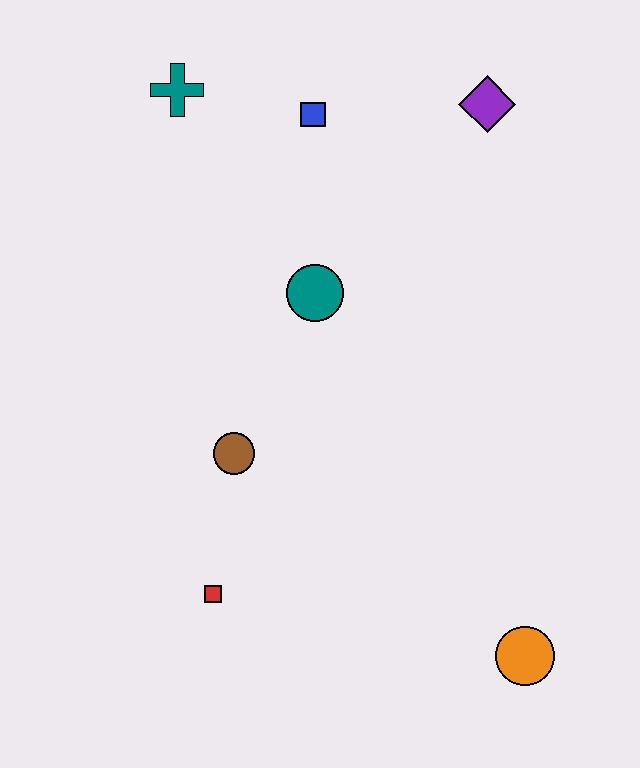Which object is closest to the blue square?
The teal cross is closest to the blue square.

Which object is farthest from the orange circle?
The teal cross is farthest from the orange circle.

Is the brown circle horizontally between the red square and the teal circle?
Yes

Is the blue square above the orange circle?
Yes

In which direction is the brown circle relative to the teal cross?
The brown circle is below the teal cross.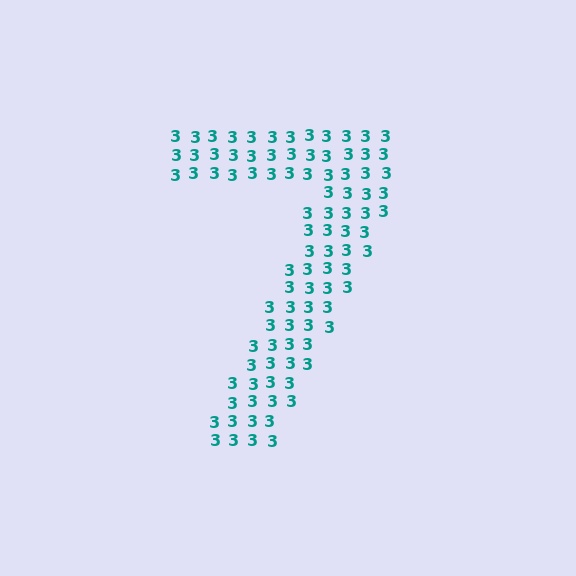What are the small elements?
The small elements are digit 3's.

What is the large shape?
The large shape is the digit 7.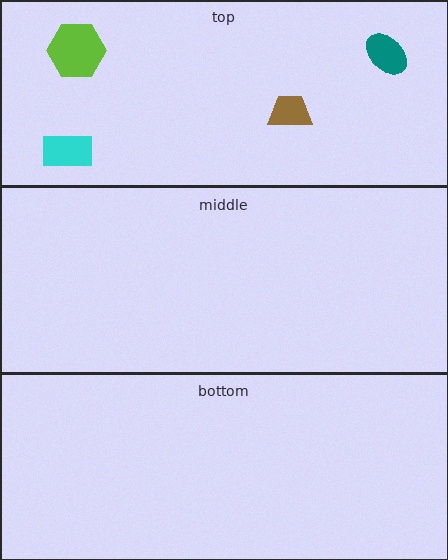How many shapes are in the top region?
4.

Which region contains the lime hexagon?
The top region.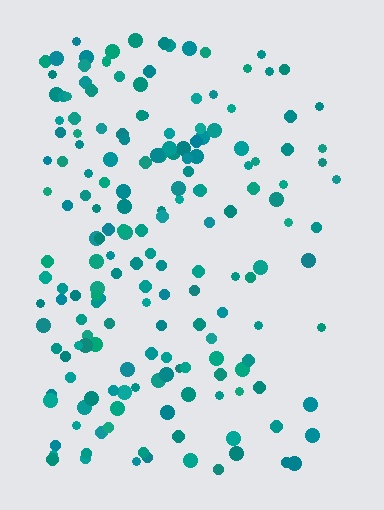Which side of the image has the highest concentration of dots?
The left.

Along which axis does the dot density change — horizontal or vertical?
Horizontal.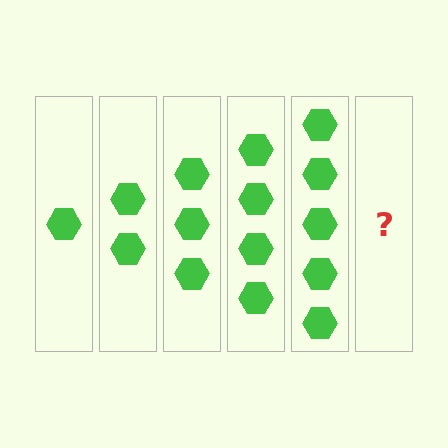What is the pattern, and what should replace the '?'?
The pattern is that each step adds one more hexagon. The '?' should be 6 hexagons.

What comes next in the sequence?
The next element should be 6 hexagons.